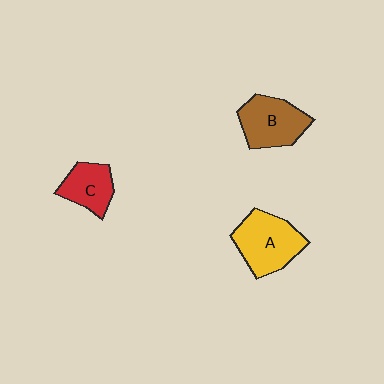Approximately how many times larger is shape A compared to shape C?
Approximately 1.6 times.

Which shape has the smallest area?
Shape C (red).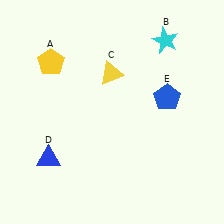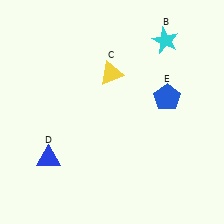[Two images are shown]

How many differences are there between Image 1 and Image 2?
There is 1 difference between the two images.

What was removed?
The yellow pentagon (A) was removed in Image 2.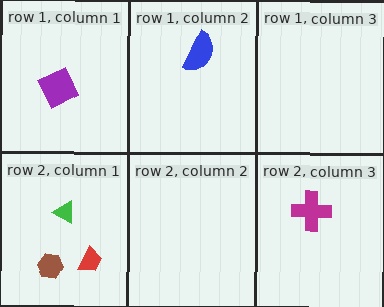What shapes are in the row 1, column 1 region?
The purple square.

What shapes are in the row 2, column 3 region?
The magenta cross.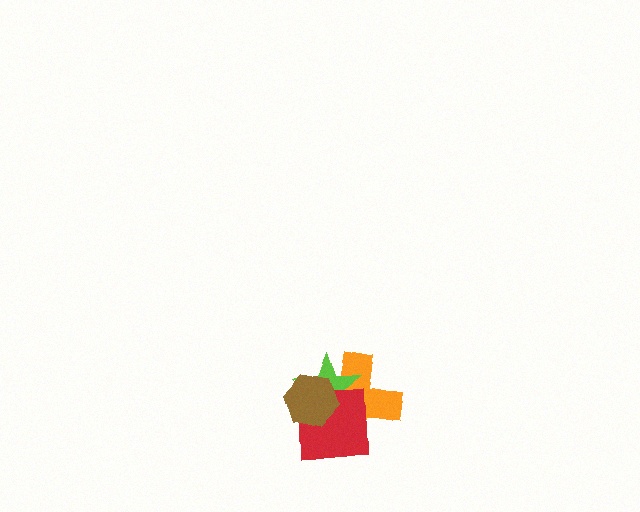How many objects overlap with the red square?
3 objects overlap with the red square.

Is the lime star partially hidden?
Yes, it is partially covered by another shape.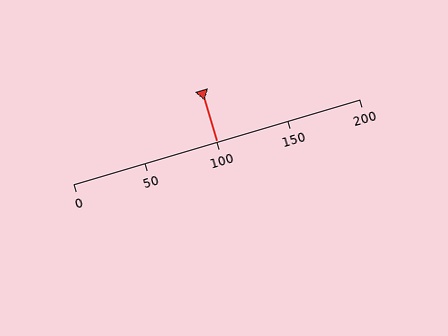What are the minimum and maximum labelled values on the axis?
The axis runs from 0 to 200.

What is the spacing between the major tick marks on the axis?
The major ticks are spaced 50 apart.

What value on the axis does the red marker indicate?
The marker indicates approximately 100.